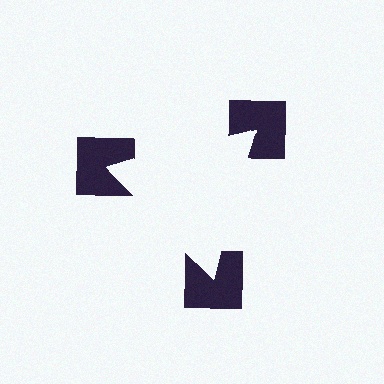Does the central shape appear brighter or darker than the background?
It typically appears slightly brighter than the background, even though no actual brightness change is drawn.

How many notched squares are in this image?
There are 3 — one at each vertex of the illusory triangle.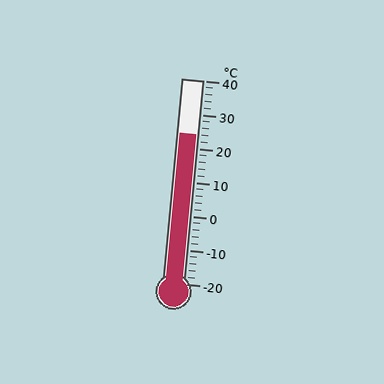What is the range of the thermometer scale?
The thermometer scale ranges from -20°C to 40°C.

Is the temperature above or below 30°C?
The temperature is below 30°C.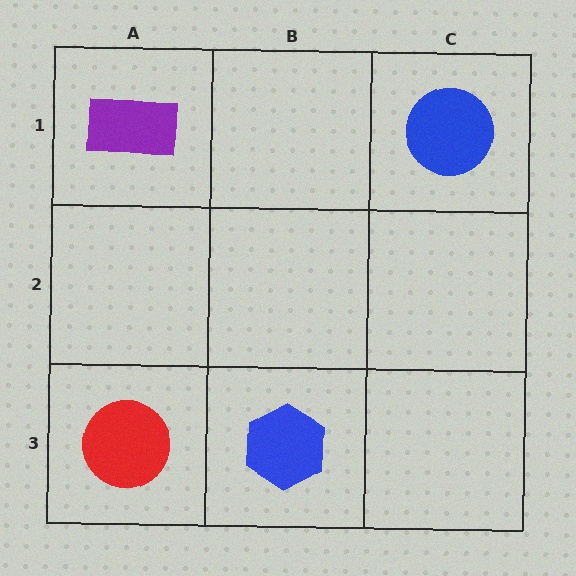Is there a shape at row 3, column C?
No, that cell is empty.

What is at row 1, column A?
A purple rectangle.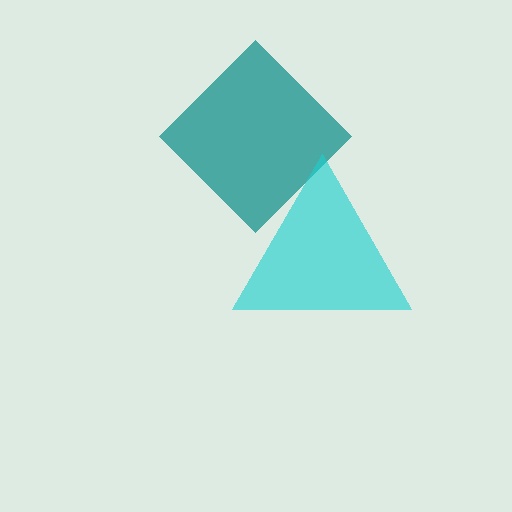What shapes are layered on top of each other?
The layered shapes are: a teal diamond, a cyan triangle.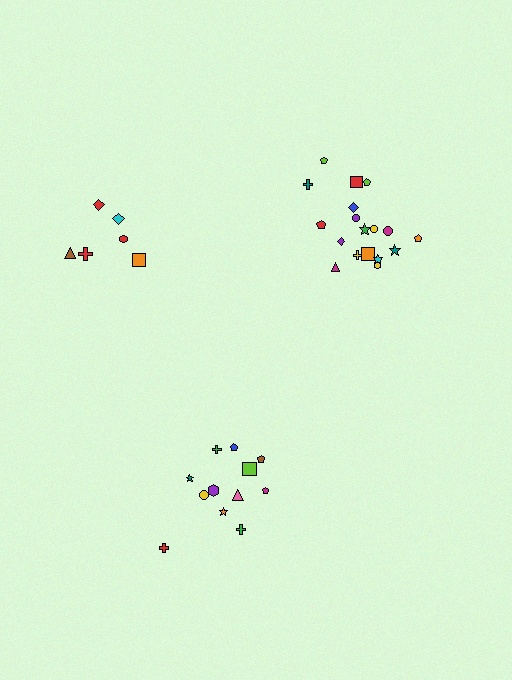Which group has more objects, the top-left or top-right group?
The top-right group.